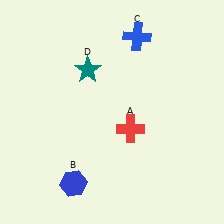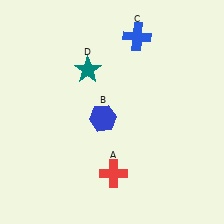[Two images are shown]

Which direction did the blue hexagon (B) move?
The blue hexagon (B) moved up.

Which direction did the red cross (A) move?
The red cross (A) moved down.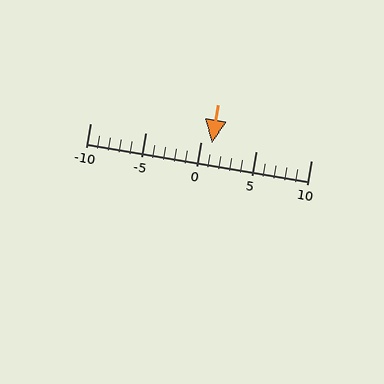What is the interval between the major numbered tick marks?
The major tick marks are spaced 5 units apart.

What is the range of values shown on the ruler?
The ruler shows values from -10 to 10.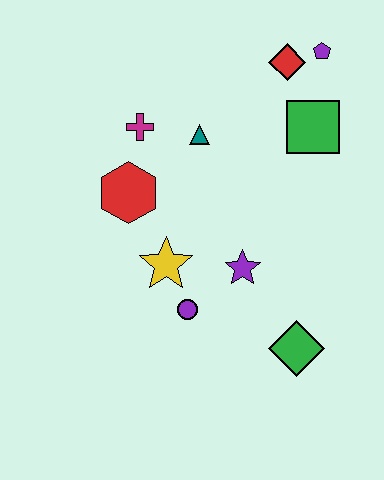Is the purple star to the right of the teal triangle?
Yes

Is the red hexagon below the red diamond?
Yes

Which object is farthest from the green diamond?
The purple pentagon is farthest from the green diamond.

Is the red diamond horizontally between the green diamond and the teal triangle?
Yes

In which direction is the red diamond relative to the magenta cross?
The red diamond is to the right of the magenta cross.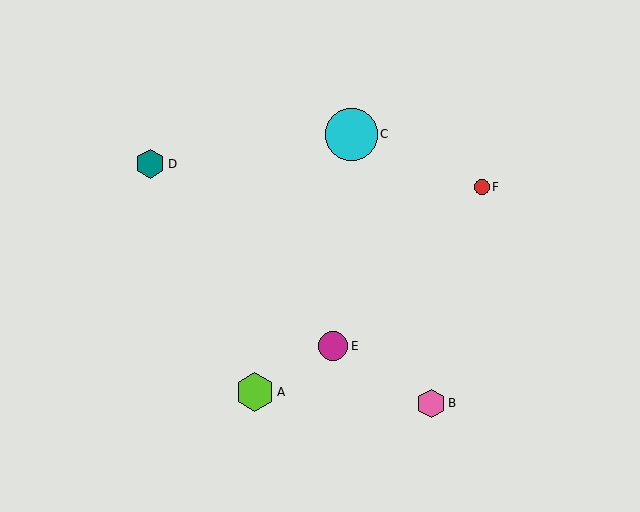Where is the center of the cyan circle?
The center of the cyan circle is at (351, 134).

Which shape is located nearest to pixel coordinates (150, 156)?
The teal hexagon (labeled D) at (150, 164) is nearest to that location.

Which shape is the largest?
The cyan circle (labeled C) is the largest.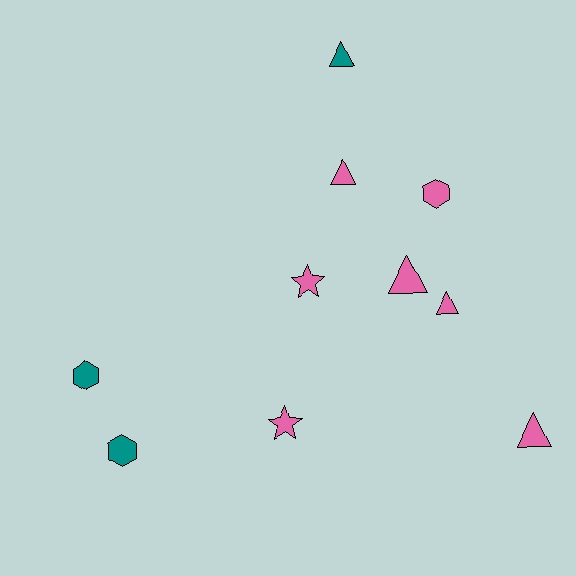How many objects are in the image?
There are 10 objects.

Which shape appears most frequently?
Triangle, with 5 objects.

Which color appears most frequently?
Pink, with 7 objects.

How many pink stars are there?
There are 2 pink stars.